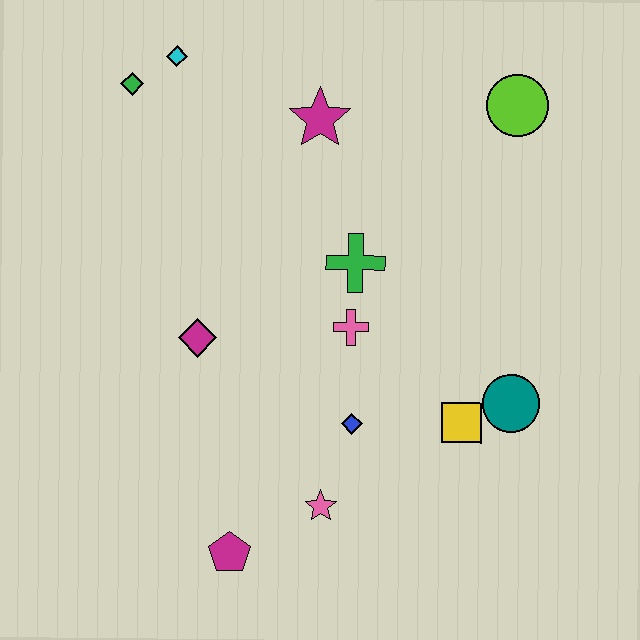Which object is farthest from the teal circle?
The green diamond is farthest from the teal circle.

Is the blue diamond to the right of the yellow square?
No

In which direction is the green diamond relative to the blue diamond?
The green diamond is above the blue diamond.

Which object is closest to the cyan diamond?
The green diamond is closest to the cyan diamond.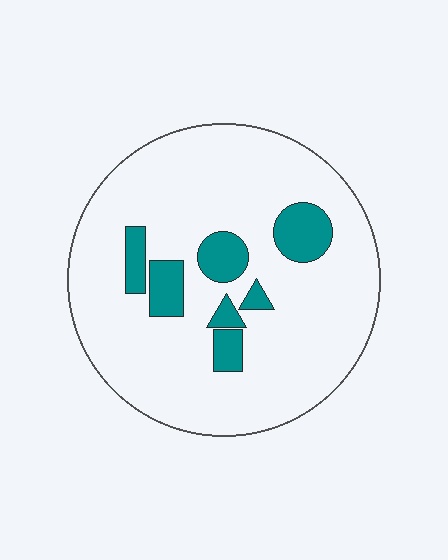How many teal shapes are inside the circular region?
7.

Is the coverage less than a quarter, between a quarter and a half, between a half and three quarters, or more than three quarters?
Less than a quarter.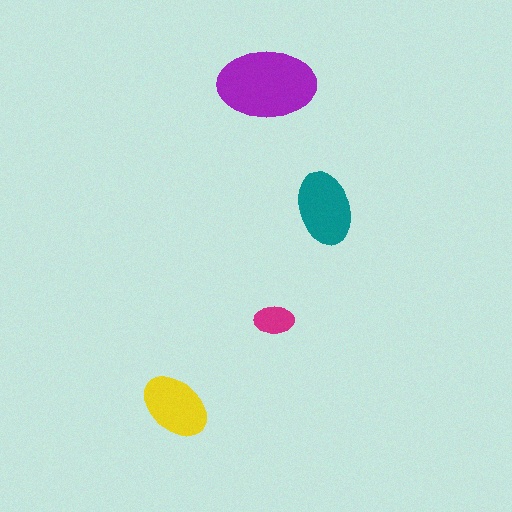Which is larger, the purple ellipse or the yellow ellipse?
The purple one.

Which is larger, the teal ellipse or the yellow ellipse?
The teal one.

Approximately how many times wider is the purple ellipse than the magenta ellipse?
About 2.5 times wider.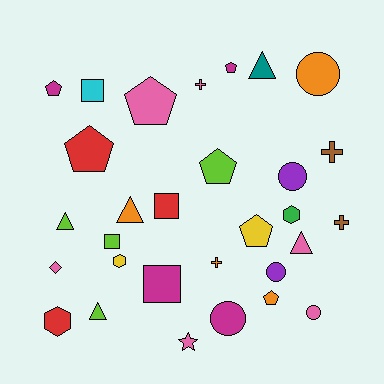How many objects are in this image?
There are 30 objects.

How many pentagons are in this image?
There are 7 pentagons.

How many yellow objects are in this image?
There are 2 yellow objects.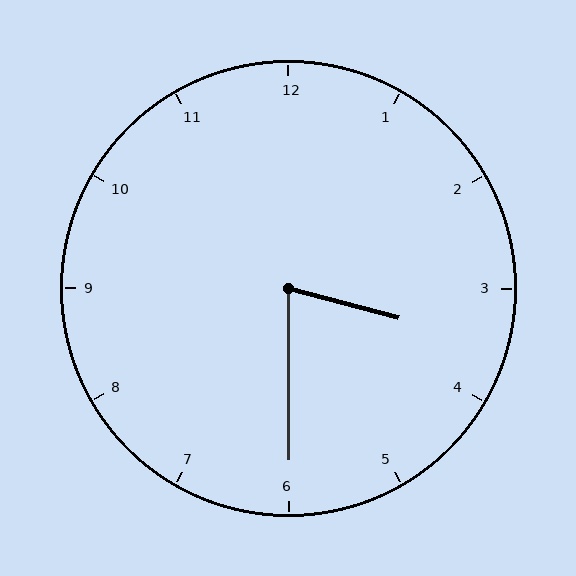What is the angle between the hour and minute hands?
Approximately 75 degrees.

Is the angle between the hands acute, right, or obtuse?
It is acute.